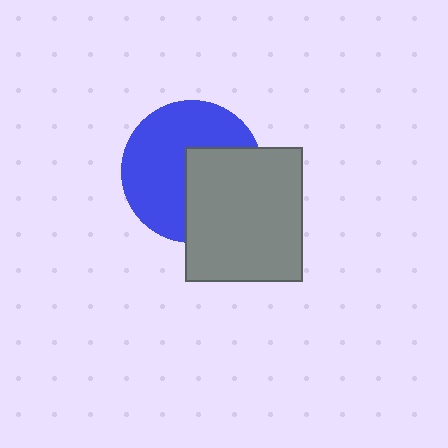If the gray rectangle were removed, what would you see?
You would see the complete blue circle.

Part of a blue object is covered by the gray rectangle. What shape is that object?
It is a circle.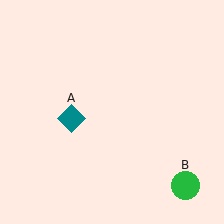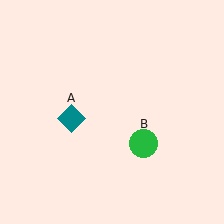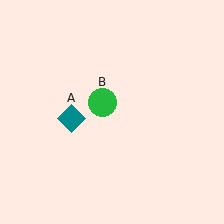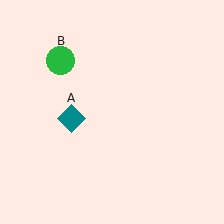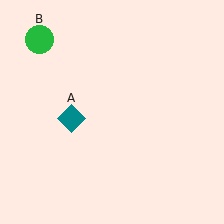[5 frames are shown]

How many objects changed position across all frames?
1 object changed position: green circle (object B).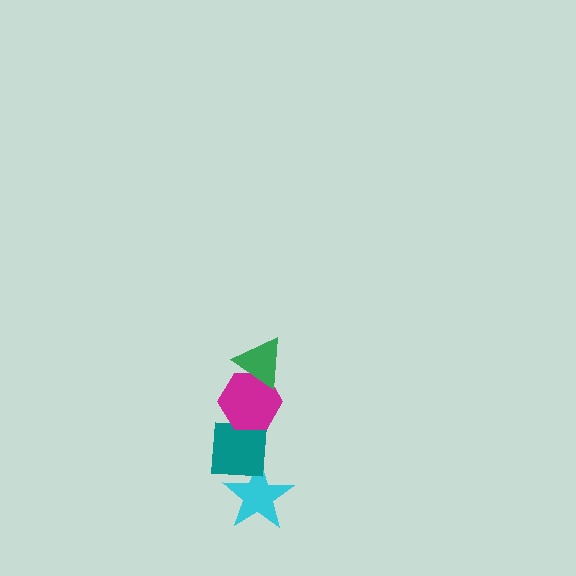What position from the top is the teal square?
The teal square is 3rd from the top.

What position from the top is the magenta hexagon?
The magenta hexagon is 2nd from the top.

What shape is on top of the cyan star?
The teal square is on top of the cyan star.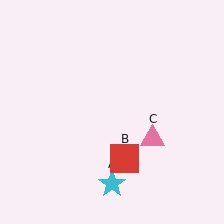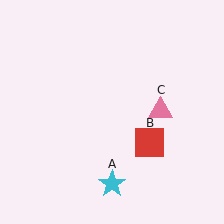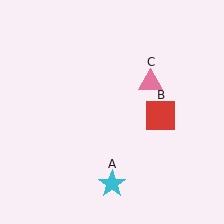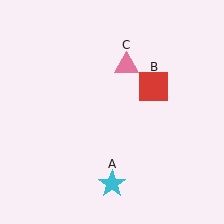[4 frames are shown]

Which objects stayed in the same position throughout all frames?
Cyan star (object A) remained stationary.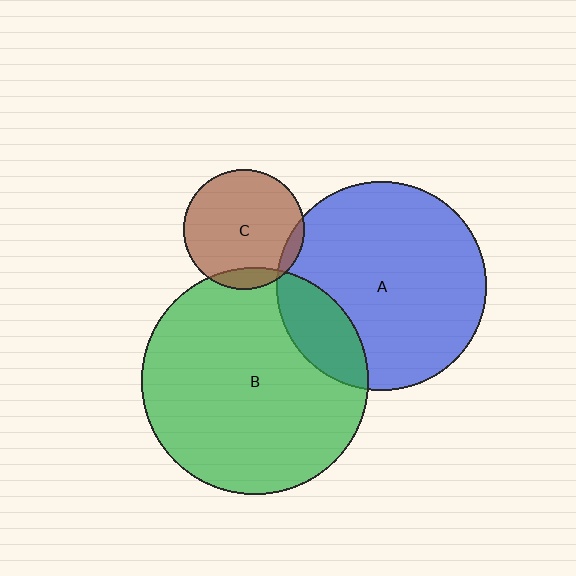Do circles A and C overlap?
Yes.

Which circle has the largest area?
Circle B (green).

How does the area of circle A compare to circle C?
Approximately 3.0 times.